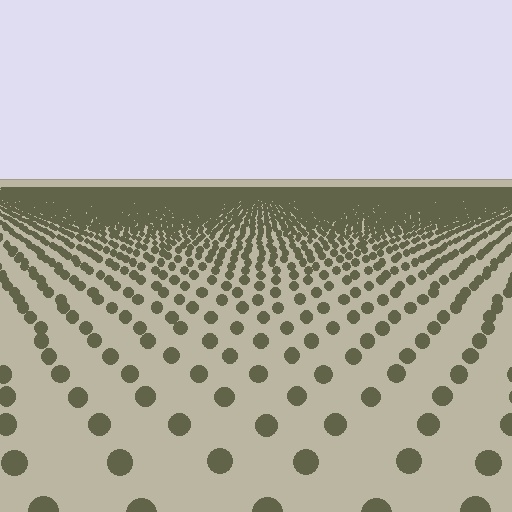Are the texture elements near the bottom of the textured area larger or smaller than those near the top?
Larger. Near the bottom, elements are closer to the viewer and appear at a bigger on-screen size.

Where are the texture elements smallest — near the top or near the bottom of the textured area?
Near the top.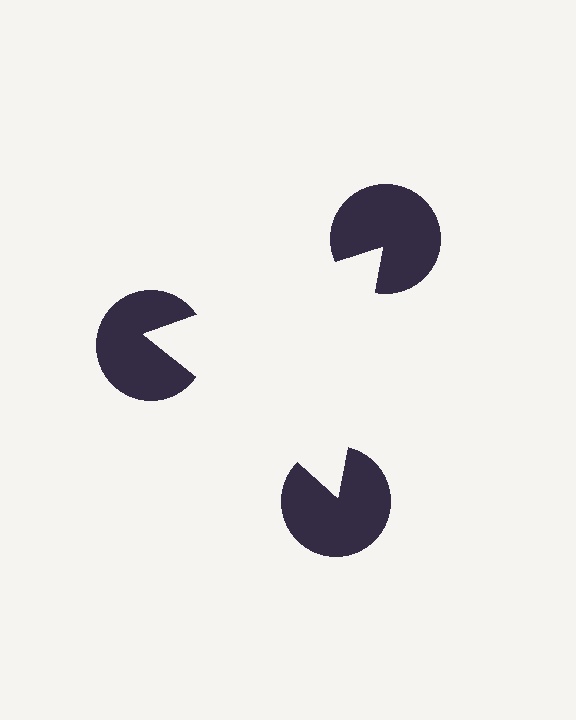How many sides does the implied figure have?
3 sides.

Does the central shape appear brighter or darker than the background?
It typically appears slightly brighter than the background, even though no actual brightness change is drawn.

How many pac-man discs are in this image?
There are 3 — one at each vertex of the illusory triangle.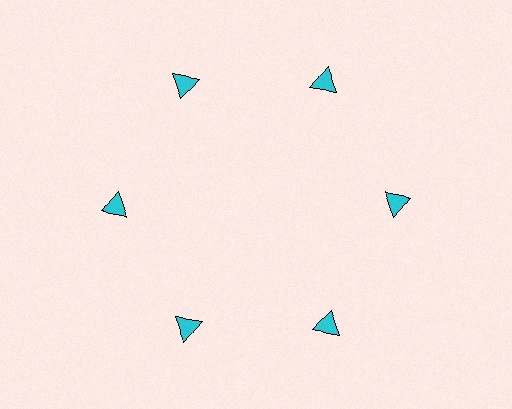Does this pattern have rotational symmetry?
Yes, this pattern has 6-fold rotational symmetry. It looks the same after rotating 60 degrees around the center.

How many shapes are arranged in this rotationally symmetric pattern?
There are 6 shapes, arranged in 6 groups of 1.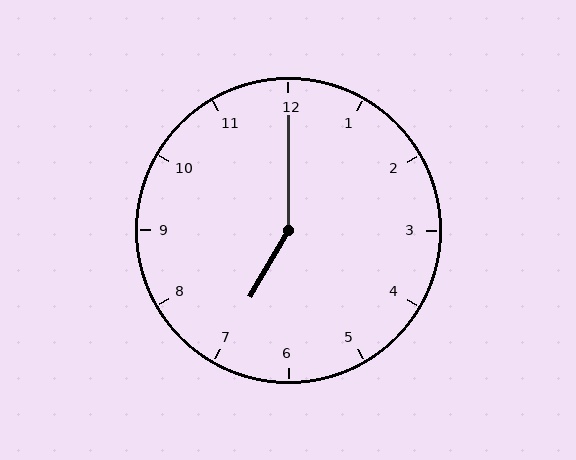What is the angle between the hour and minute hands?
Approximately 150 degrees.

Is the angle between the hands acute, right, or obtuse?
It is obtuse.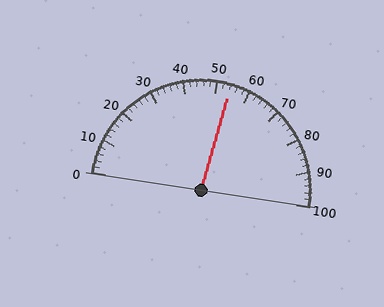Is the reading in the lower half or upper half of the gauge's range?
The reading is in the upper half of the range (0 to 100).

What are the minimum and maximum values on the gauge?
The gauge ranges from 0 to 100.